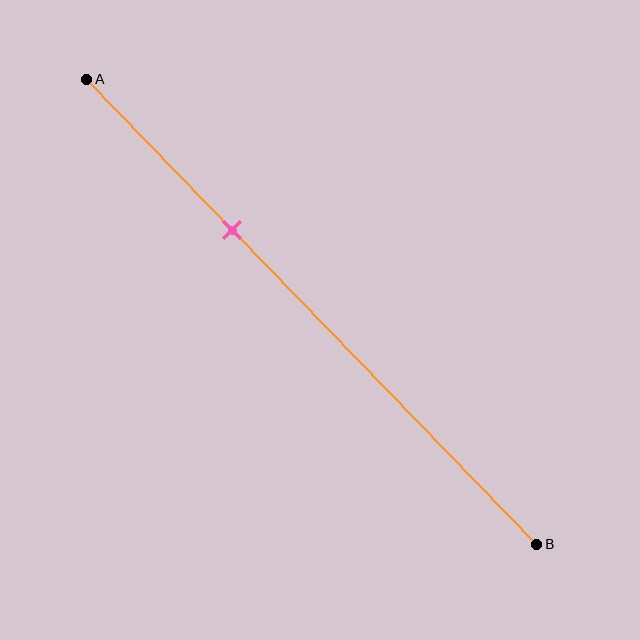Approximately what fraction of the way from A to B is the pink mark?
The pink mark is approximately 30% of the way from A to B.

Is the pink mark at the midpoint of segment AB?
No, the mark is at about 30% from A, not at the 50% midpoint.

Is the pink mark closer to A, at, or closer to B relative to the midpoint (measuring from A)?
The pink mark is closer to point A than the midpoint of segment AB.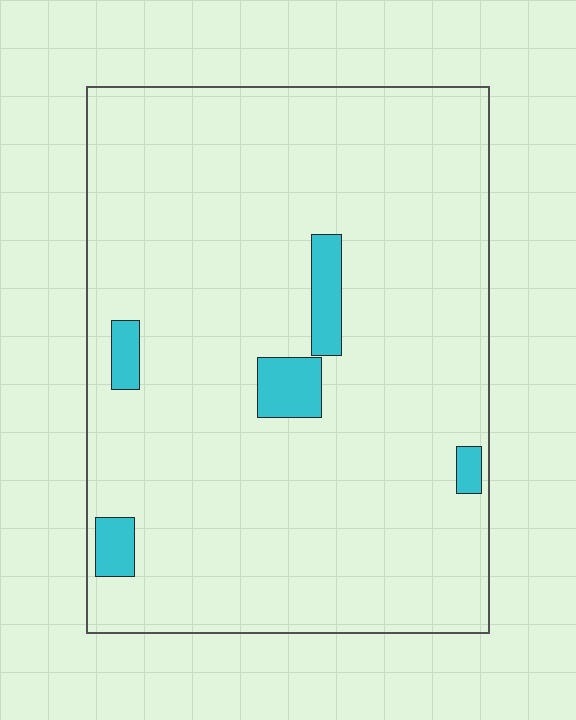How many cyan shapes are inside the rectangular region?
5.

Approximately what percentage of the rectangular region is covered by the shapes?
Approximately 5%.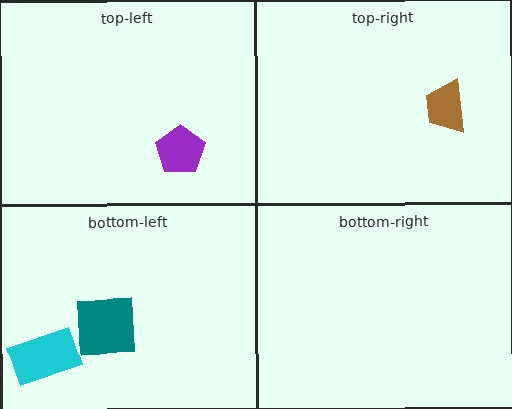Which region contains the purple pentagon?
The top-left region.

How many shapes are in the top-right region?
1.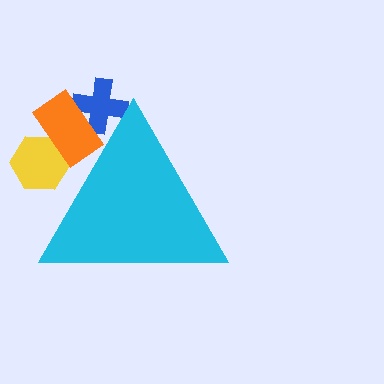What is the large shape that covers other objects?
A cyan triangle.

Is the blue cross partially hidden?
Yes, the blue cross is partially hidden behind the cyan triangle.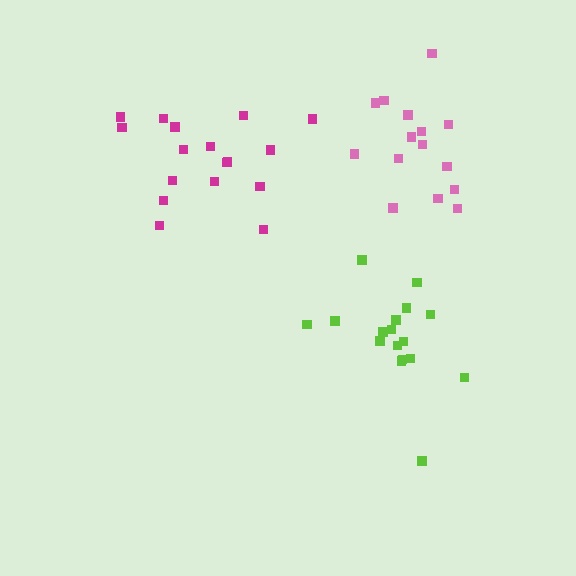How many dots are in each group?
Group 1: 17 dots, Group 2: 15 dots, Group 3: 17 dots (49 total).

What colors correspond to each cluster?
The clusters are colored: lime, pink, magenta.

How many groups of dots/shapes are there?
There are 3 groups.